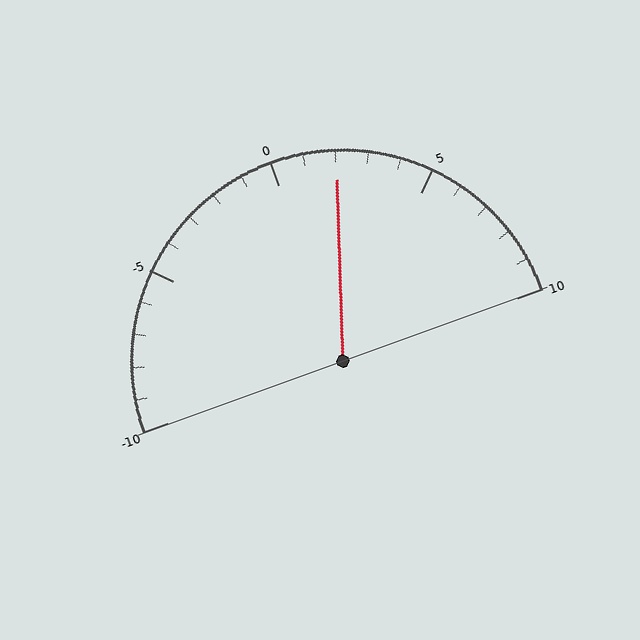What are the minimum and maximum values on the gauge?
The gauge ranges from -10 to 10.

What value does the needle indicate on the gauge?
The needle indicates approximately 2.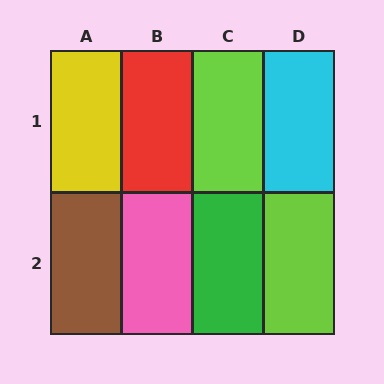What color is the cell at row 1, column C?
Lime.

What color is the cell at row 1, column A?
Yellow.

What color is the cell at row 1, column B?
Red.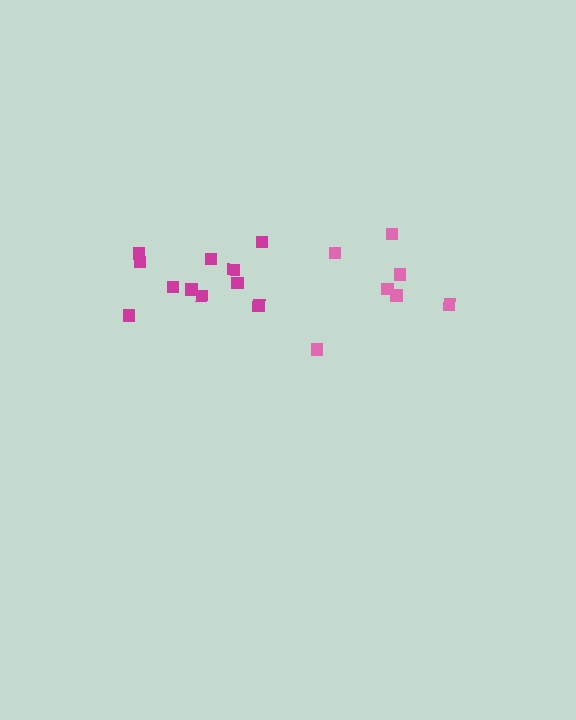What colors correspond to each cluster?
The clusters are colored: magenta, pink.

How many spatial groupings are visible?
There are 2 spatial groupings.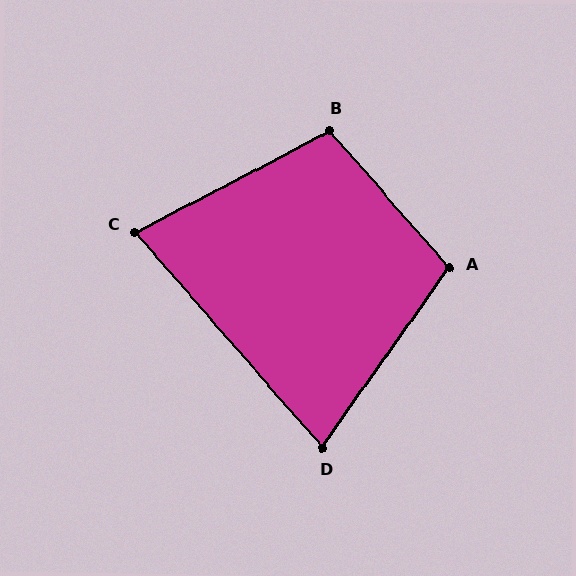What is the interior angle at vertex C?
Approximately 77 degrees (acute).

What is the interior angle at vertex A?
Approximately 103 degrees (obtuse).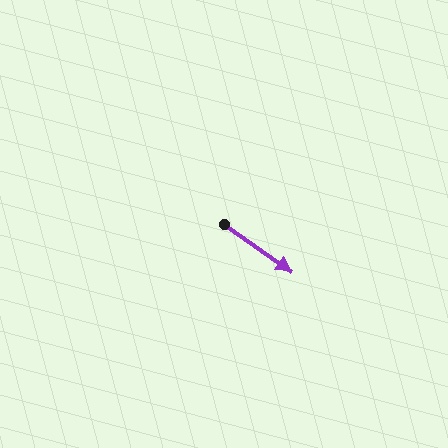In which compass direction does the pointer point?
Southeast.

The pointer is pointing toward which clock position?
Roughly 4 o'clock.